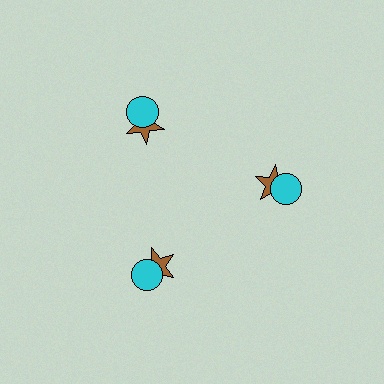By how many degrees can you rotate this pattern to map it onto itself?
The pattern maps onto itself every 120 degrees of rotation.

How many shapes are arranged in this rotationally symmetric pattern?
There are 6 shapes, arranged in 3 groups of 2.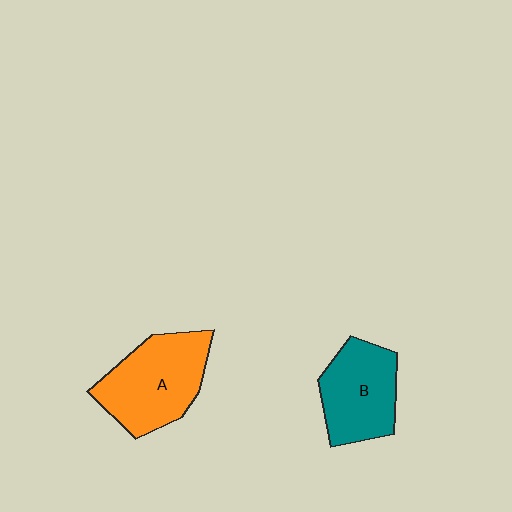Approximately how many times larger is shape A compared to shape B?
Approximately 1.2 times.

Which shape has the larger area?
Shape A (orange).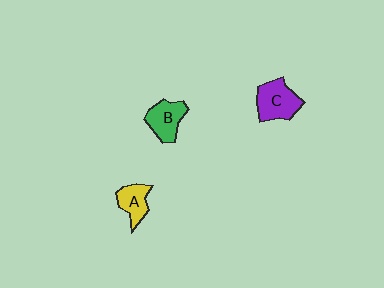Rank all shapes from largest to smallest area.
From largest to smallest: C (purple), B (green), A (yellow).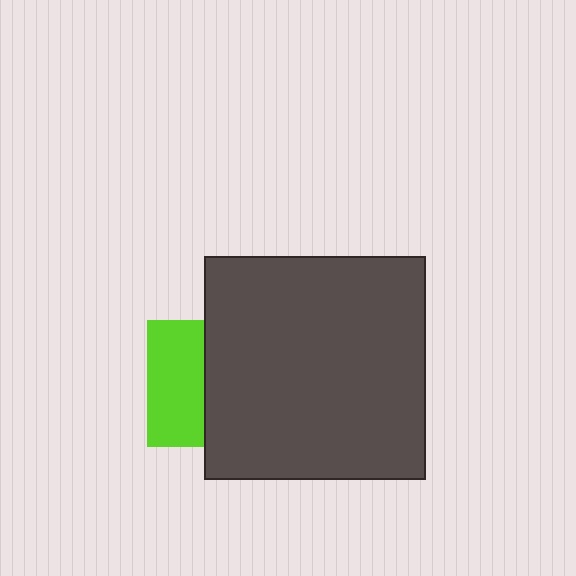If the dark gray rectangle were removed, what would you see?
You would see the complete lime square.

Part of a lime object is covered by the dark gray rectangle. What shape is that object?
It is a square.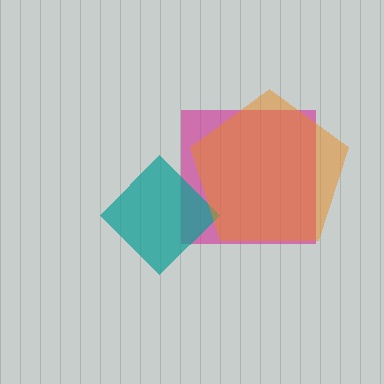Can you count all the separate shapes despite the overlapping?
Yes, there are 3 separate shapes.